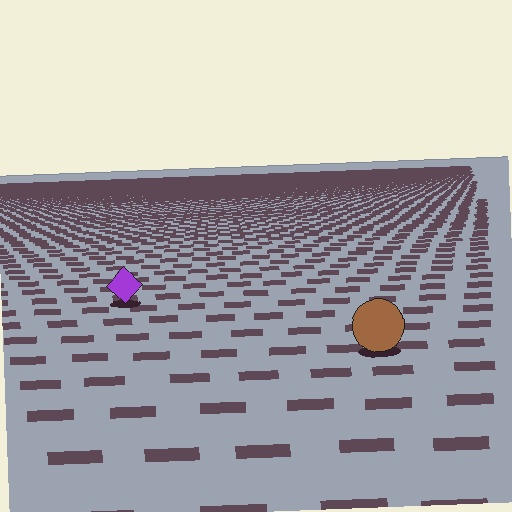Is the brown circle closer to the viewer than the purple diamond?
Yes. The brown circle is closer — you can tell from the texture gradient: the ground texture is coarser near it.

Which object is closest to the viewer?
The brown circle is closest. The texture marks near it are larger and more spread out.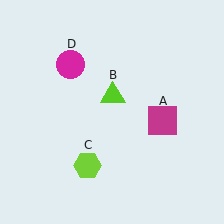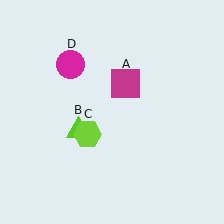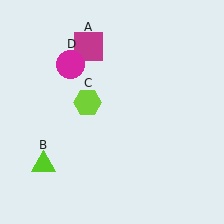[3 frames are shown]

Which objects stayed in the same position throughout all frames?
Magenta circle (object D) remained stationary.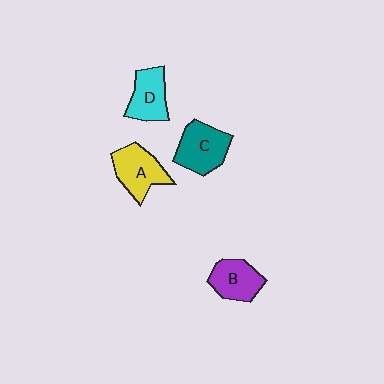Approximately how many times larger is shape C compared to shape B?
Approximately 1.2 times.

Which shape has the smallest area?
Shape D (cyan).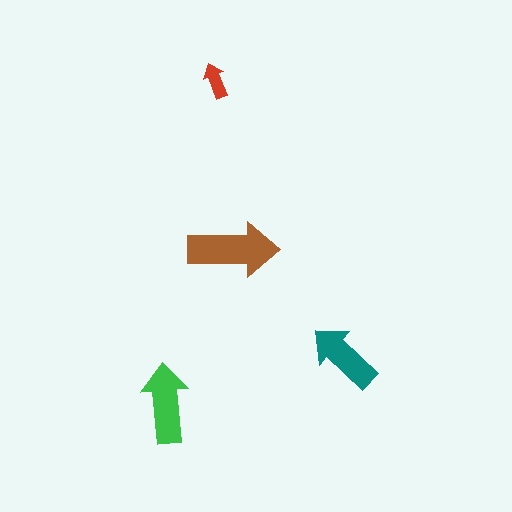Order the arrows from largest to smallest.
the brown one, the green one, the teal one, the red one.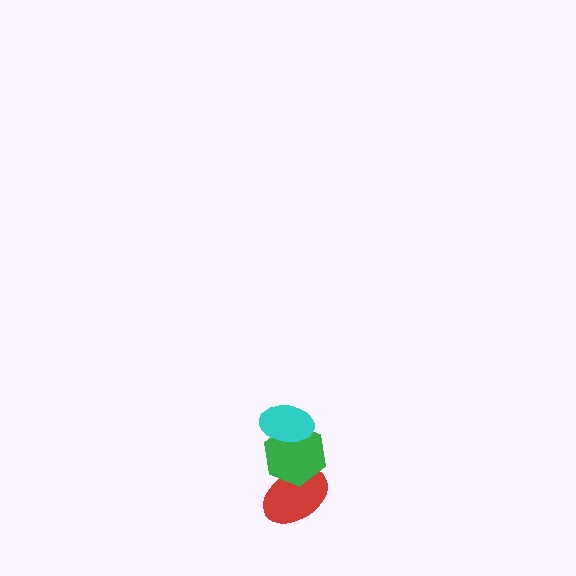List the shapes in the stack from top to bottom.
From top to bottom: the cyan ellipse, the green hexagon, the red ellipse.